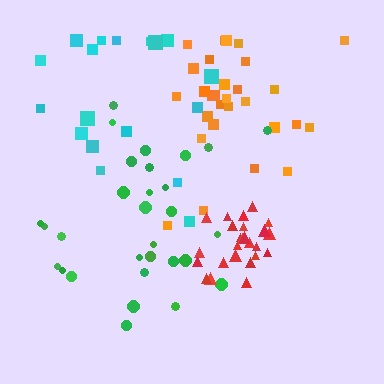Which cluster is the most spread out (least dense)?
Cyan.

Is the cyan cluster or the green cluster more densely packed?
Green.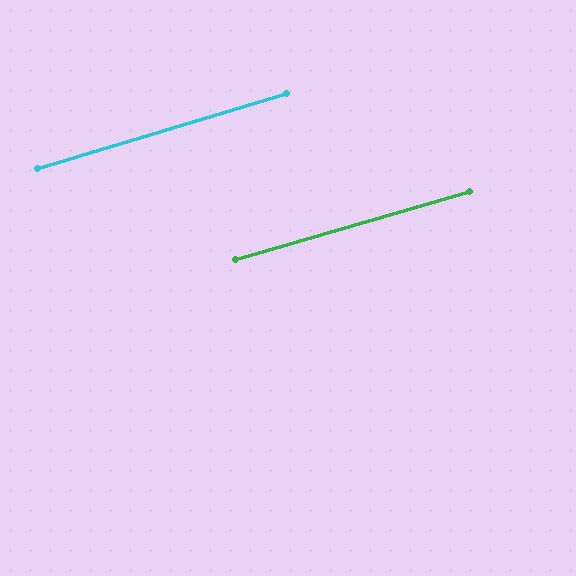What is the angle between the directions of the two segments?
Approximately 1 degree.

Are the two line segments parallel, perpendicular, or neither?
Parallel — their directions differ by only 0.6°.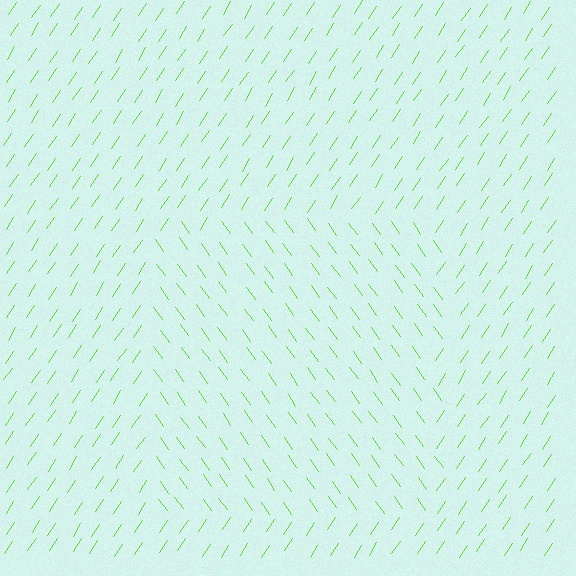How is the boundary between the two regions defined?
The boundary is defined purely by a change in line orientation (approximately 68 degrees difference). All lines are the same color and thickness.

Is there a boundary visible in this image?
Yes, there is a texture boundary formed by a change in line orientation.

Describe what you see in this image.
The image is filled with small lime line segments. A rectangle region in the image has lines oriented differently from the surrounding lines, creating a visible texture boundary.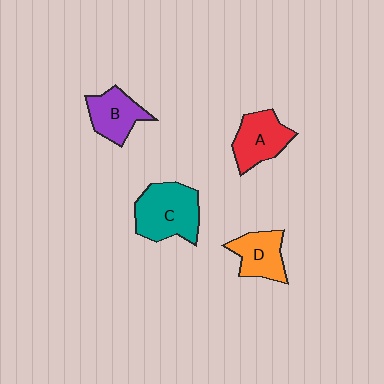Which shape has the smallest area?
Shape D (orange).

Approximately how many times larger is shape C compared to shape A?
Approximately 1.3 times.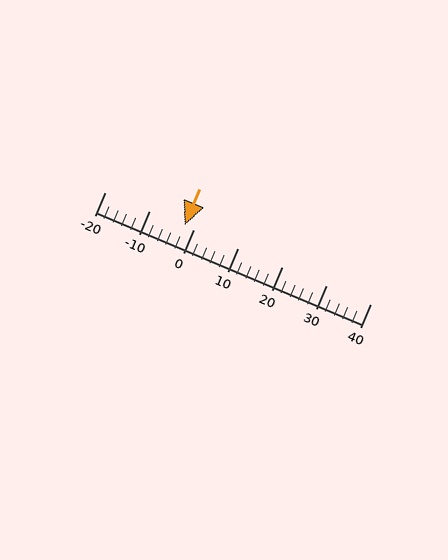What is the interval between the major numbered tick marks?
The major tick marks are spaced 10 units apart.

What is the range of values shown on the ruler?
The ruler shows values from -20 to 40.